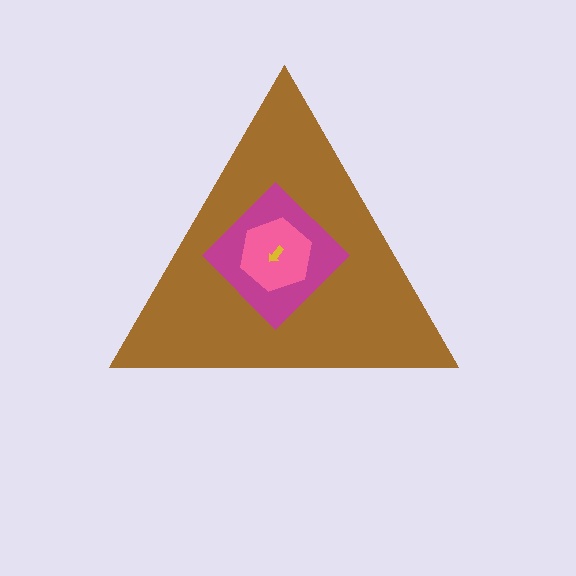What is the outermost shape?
The brown triangle.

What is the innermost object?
The yellow arrow.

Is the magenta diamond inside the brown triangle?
Yes.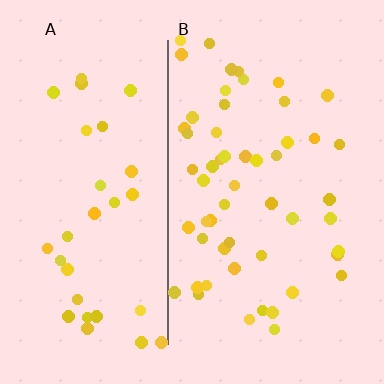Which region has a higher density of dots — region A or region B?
B (the right).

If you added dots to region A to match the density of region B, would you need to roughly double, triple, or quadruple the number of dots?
Approximately double.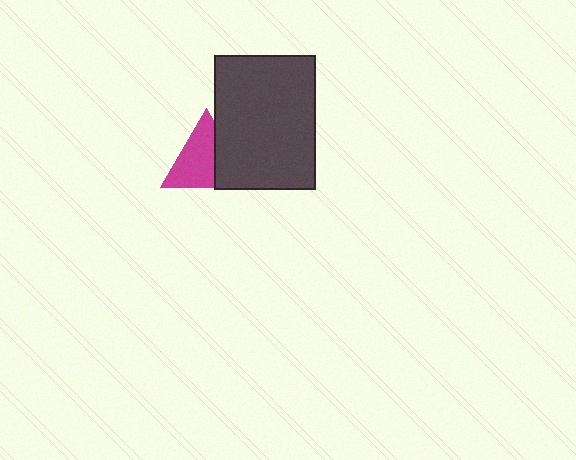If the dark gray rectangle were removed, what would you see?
You would see the complete magenta triangle.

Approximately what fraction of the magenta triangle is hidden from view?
Roughly 36% of the magenta triangle is hidden behind the dark gray rectangle.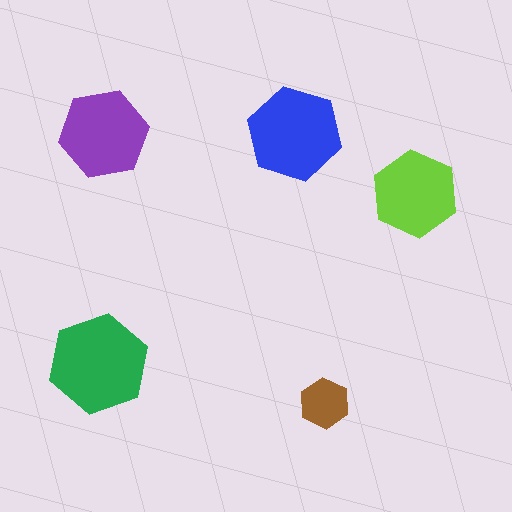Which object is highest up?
The blue hexagon is topmost.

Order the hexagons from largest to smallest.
the green one, the blue one, the purple one, the lime one, the brown one.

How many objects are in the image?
There are 5 objects in the image.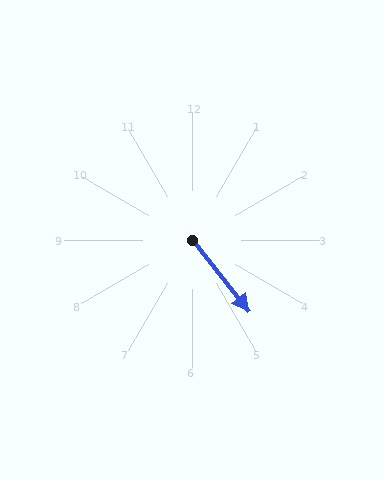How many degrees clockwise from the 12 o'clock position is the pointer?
Approximately 142 degrees.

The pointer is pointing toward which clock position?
Roughly 5 o'clock.